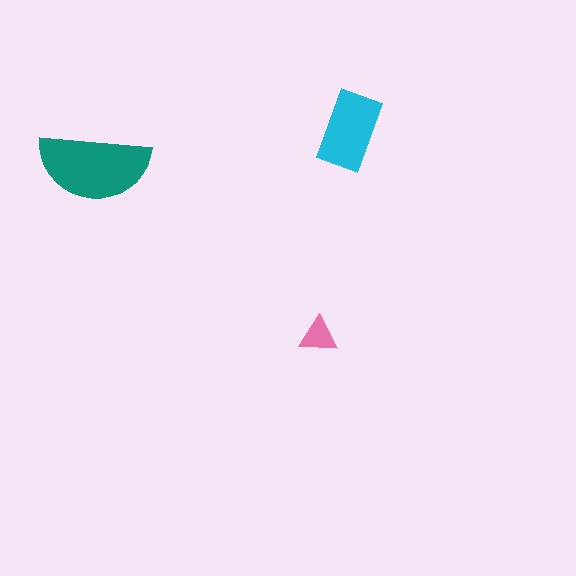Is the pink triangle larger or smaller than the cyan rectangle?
Smaller.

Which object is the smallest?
The pink triangle.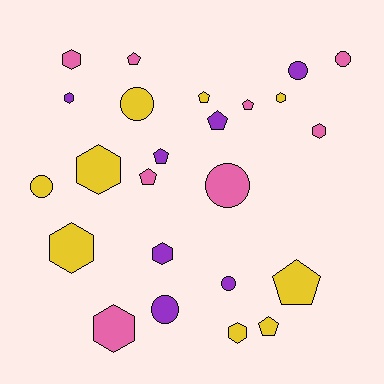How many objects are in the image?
There are 24 objects.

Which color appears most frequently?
Yellow, with 9 objects.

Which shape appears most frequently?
Hexagon, with 9 objects.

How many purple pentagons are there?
There are 2 purple pentagons.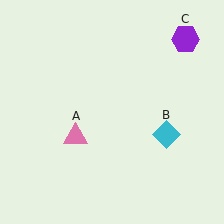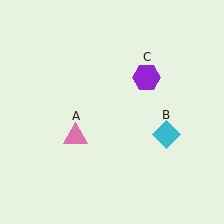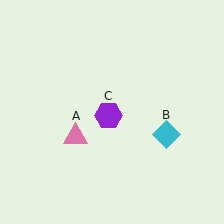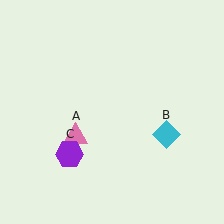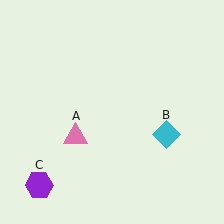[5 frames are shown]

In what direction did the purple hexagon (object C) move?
The purple hexagon (object C) moved down and to the left.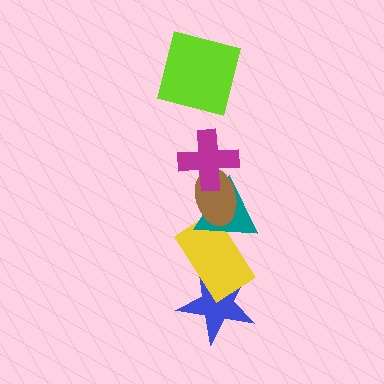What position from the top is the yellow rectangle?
The yellow rectangle is 5th from the top.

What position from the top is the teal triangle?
The teal triangle is 4th from the top.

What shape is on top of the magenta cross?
The lime square is on top of the magenta cross.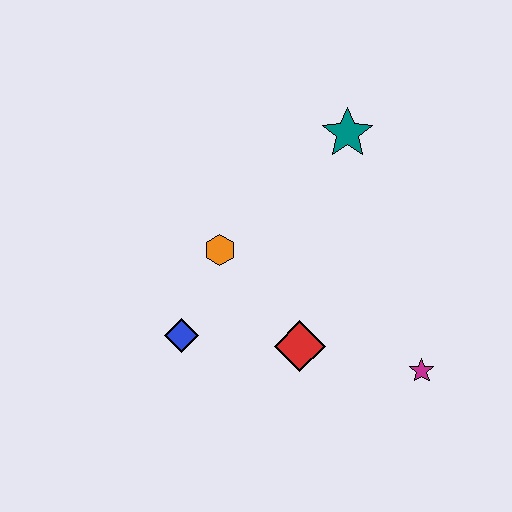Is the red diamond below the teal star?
Yes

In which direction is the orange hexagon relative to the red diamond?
The orange hexagon is above the red diamond.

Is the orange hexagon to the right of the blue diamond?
Yes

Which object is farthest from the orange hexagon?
The magenta star is farthest from the orange hexagon.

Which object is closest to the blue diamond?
The orange hexagon is closest to the blue diamond.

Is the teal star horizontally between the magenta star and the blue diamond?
Yes